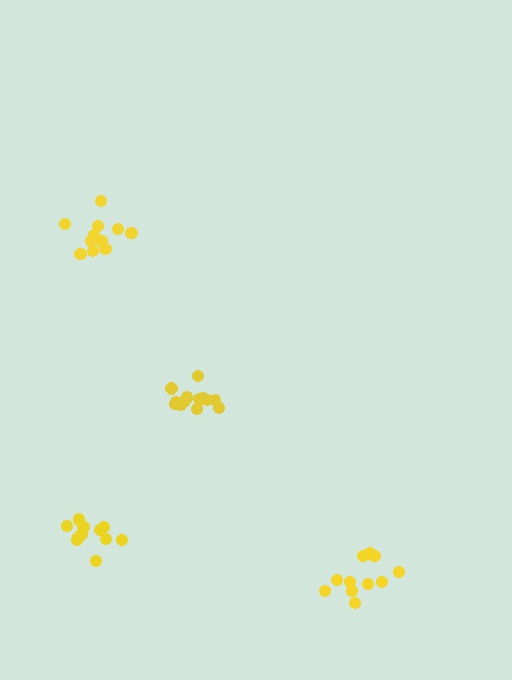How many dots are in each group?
Group 1: 11 dots, Group 2: 11 dots, Group 3: 11 dots, Group 4: 14 dots (47 total).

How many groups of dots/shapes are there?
There are 4 groups.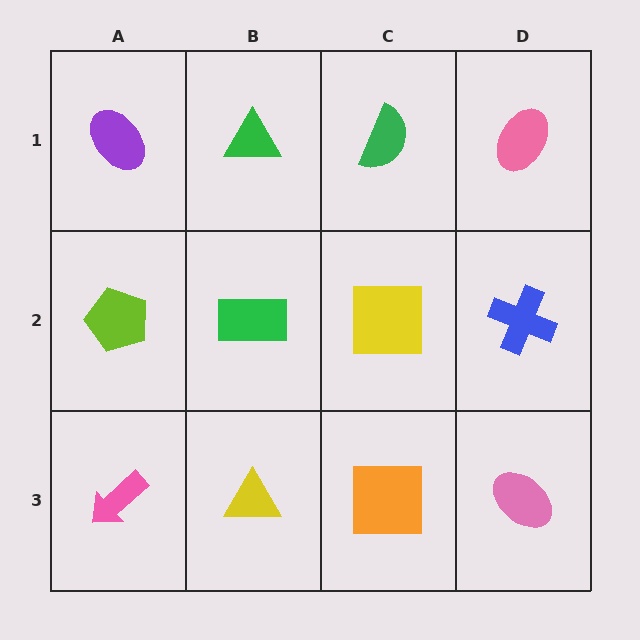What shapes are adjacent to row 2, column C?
A green semicircle (row 1, column C), an orange square (row 3, column C), a green rectangle (row 2, column B), a blue cross (row 2, column D).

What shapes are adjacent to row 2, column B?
A green triangle (row 1, column B), a yellow triangle (row 3, column B), a lime pentagon (row 2, column A), a yellow square (row 2, column C).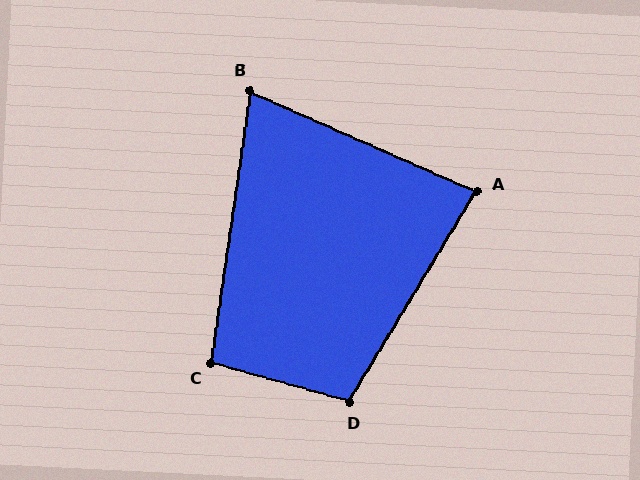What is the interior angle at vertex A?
Approximately 82 degrees (acute).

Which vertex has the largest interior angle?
D, at approximately 106 degrees.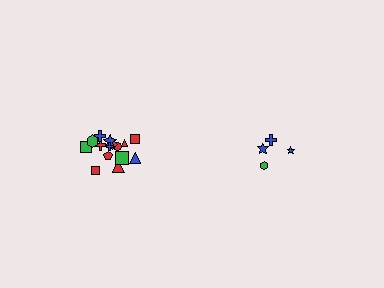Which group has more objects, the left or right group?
The left group.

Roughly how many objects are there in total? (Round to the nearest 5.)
Roughly 20 objects in total.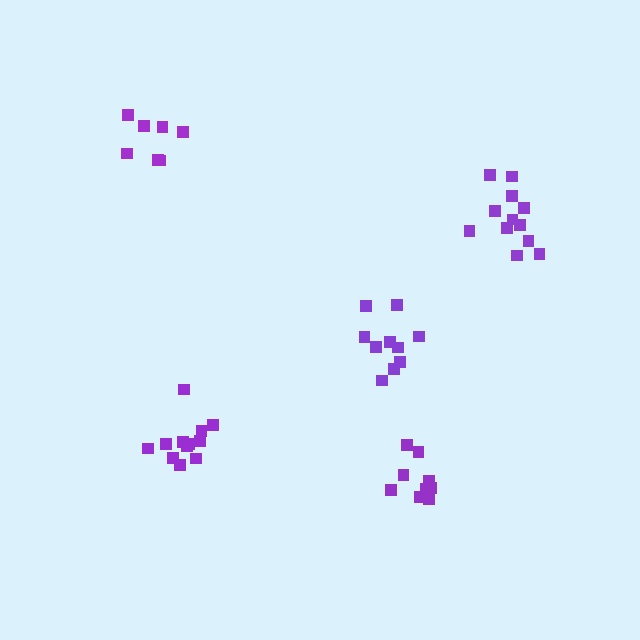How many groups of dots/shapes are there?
There are 5 groups.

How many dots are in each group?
Group 1: 12 dots, Group 2: 10 dots, Group 3: 7 dots, Group 4: 12 dots, Group 5: 9 dots (50 total).